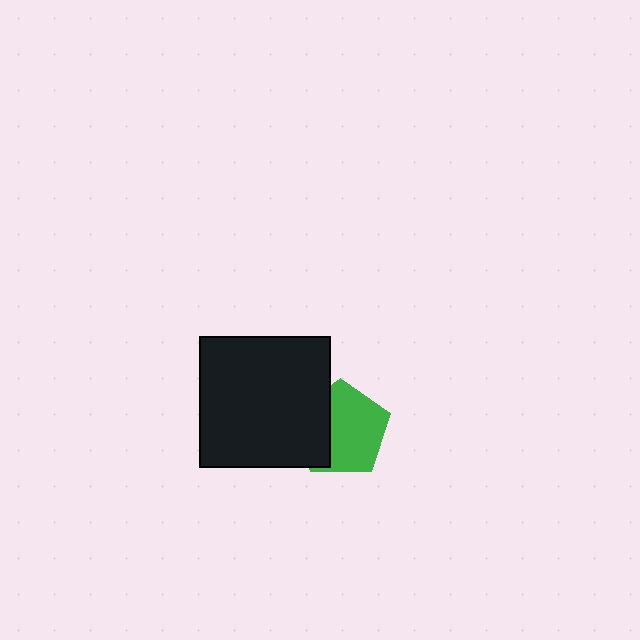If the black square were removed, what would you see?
You would see the complete green pentagon.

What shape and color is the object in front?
The object in front is a black square.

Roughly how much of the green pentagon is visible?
About half of it is visible (roughly 65%).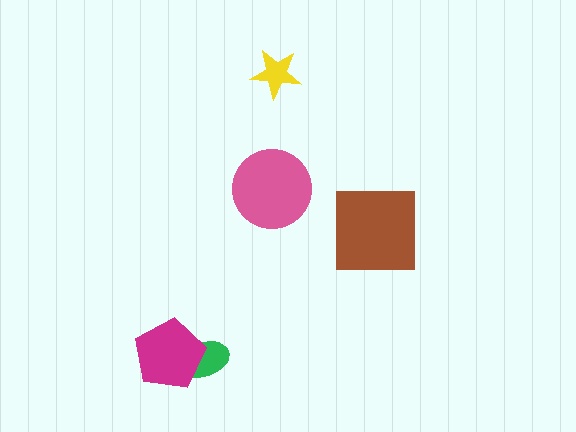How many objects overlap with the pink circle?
0 objects overlap with the pink circle.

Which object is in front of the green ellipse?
The magenta pentagon is in front of the green ellipse.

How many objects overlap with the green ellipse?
1 object overlaps with the green ellipse.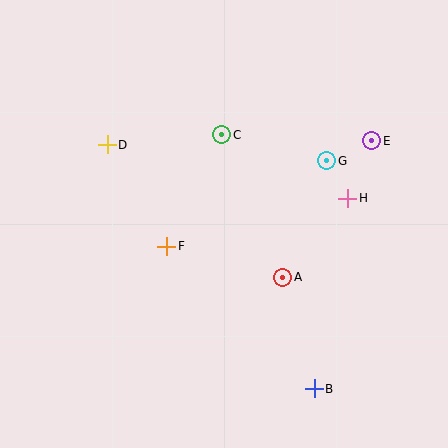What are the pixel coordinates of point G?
Point G is at (327, 161).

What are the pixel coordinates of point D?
Point D is at (107, 145).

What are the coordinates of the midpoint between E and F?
The midpoint between E and F is at (269, 193).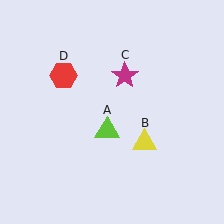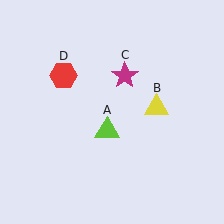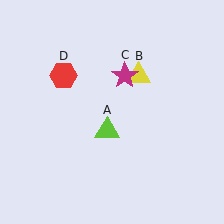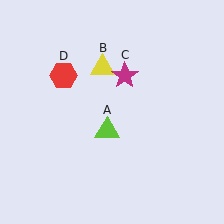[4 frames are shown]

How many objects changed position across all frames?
1 object changed position: yellow triangle (object B).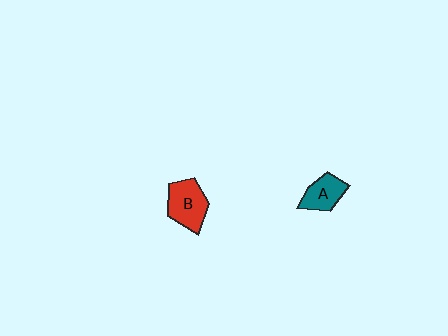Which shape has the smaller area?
Shape A (teal).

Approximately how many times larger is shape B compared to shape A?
Approximately 1.4 times.